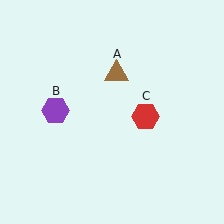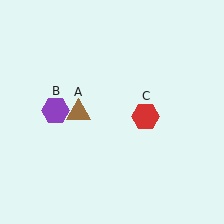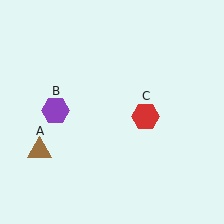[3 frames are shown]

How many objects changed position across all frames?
1 object changed position: brown triangle (object A).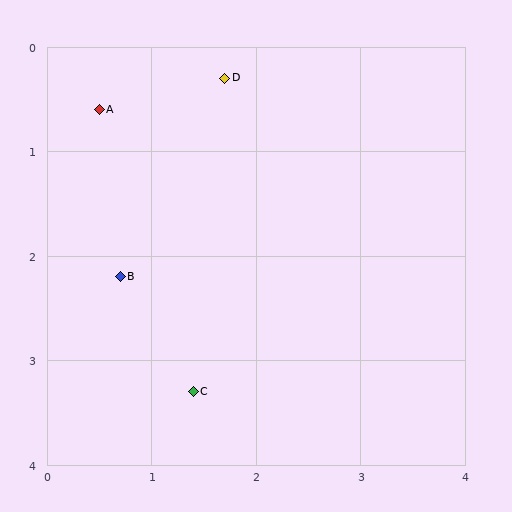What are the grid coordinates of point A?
Point A is at approximately (0.5, 0.6).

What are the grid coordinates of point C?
Point C is at approximately (1.4, 3.3).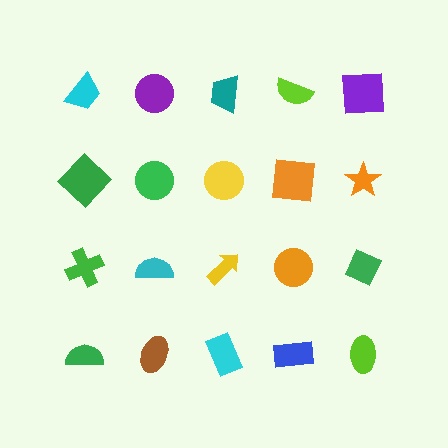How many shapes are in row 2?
5 shapes.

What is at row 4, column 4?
A blue rectangle.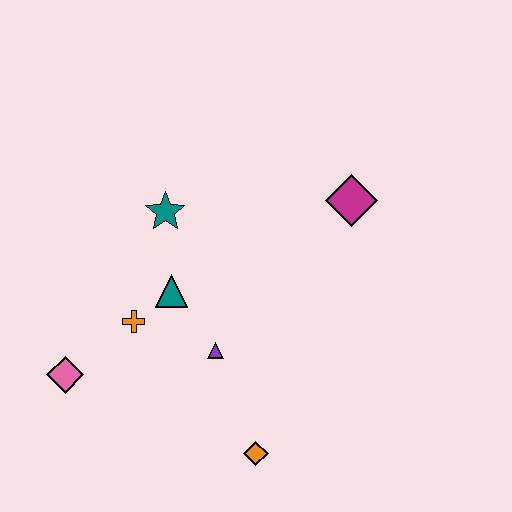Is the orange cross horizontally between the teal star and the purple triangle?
No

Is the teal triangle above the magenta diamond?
No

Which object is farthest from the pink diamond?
The magenta diamond is farthest from the pink diamond.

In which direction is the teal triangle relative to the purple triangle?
The teal triangle is above the purple triangle.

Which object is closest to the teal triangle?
The orange cross is closest to the teal triangle.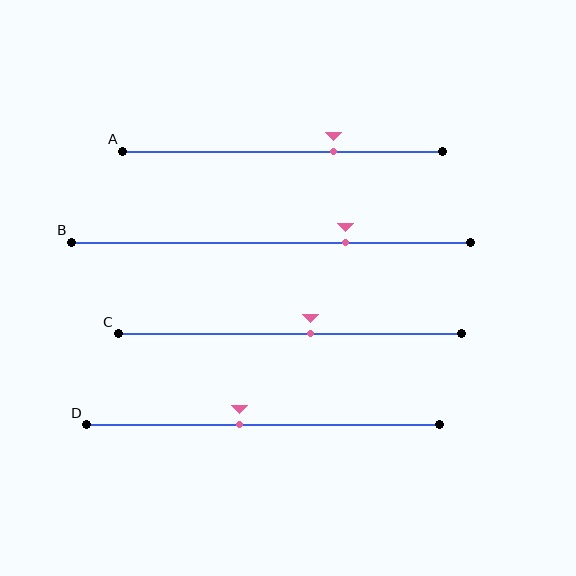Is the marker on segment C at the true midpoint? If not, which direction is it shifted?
No, the marker on segment C is shifted to the right by about 6% of the segment length.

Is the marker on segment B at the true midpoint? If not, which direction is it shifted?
No, the marker on segment B is shifted to the right by about 19% of the segment length.